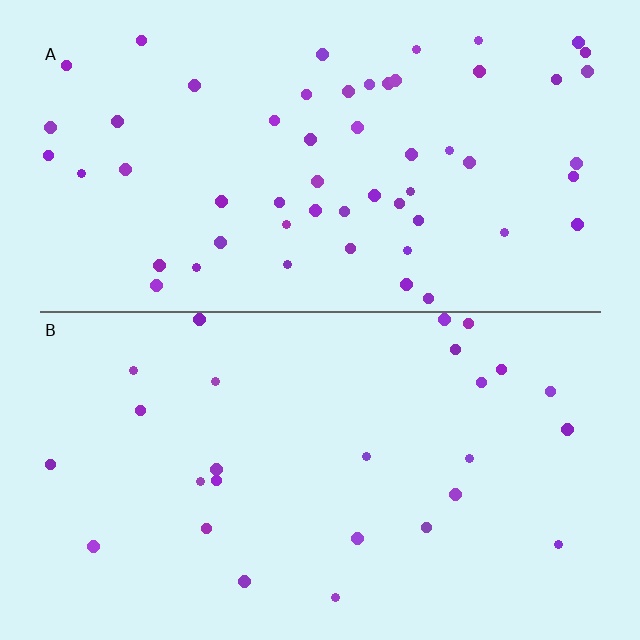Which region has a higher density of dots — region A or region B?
A (the top).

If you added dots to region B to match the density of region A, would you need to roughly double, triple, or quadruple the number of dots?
Approximately double.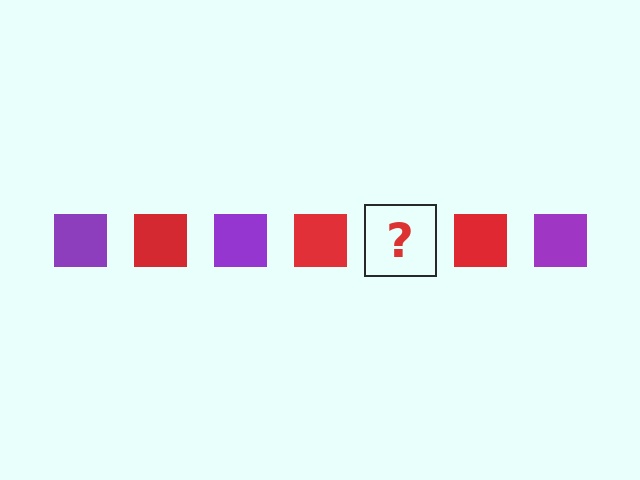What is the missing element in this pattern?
The missing element is a purple square.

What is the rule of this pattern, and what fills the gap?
The rule is that the pattern cycles through purple, red squares. The gap should be filled with a purple square.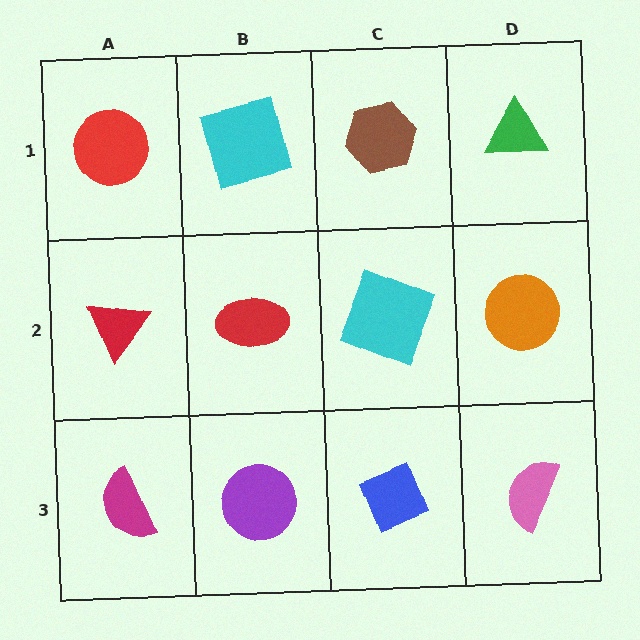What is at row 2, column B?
A red ellipse.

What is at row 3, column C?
A blue diamond.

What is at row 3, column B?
A purple circle.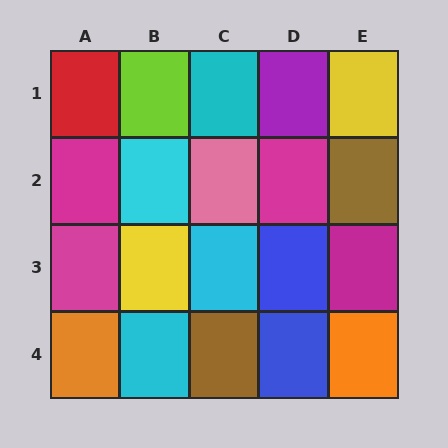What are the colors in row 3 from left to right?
Magenta, yellow, cyan, blue, magenta.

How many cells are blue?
2 cells are blue.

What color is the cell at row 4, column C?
Brown.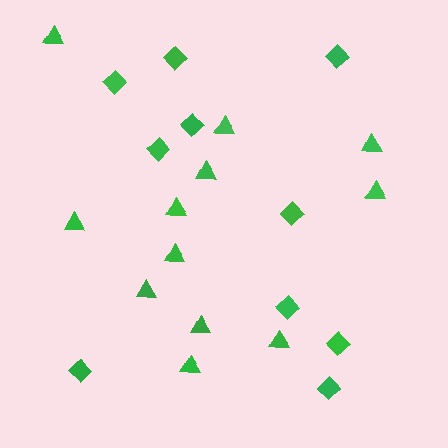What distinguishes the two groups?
There are 2 groups: one group of triangles (12) and one group of diamonds (10).